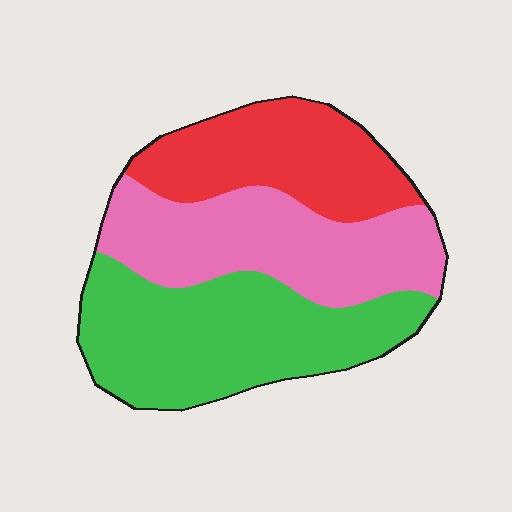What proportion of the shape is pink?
Pink takes up about one third (1/3) of the shape.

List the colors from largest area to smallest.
From largest to smallest: green, pink, red.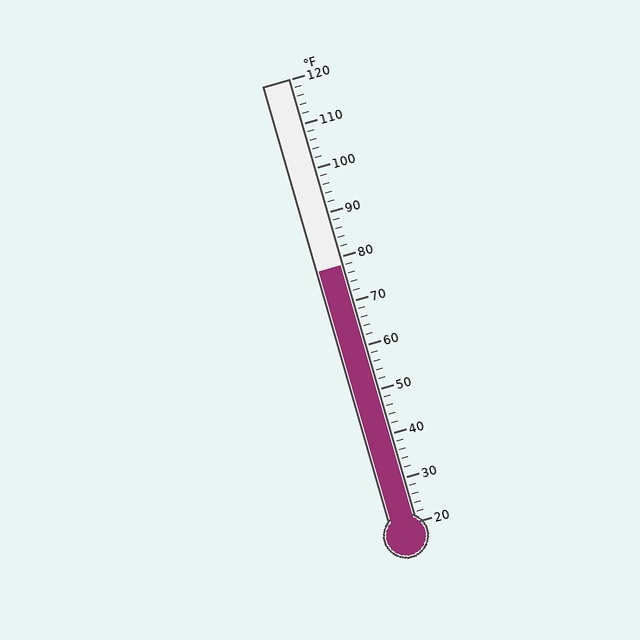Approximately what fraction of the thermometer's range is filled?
The thermometer is filled to approximately 60% of its range.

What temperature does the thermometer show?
The thermometer shows approximately 78°F.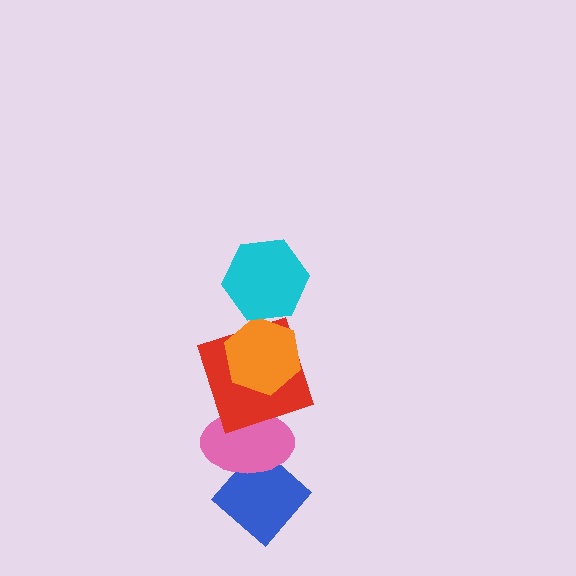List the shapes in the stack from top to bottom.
From top to bottom: the cyan hexagon, the orange hexagon, the red square, the pink ellipse, the blue diamond.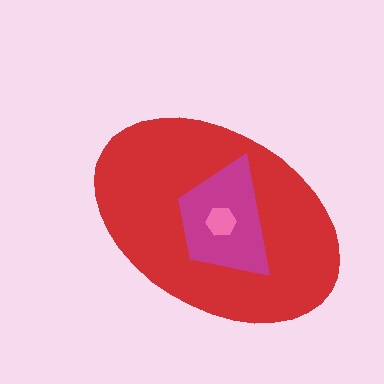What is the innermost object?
The pink hexagon.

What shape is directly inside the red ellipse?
The magenta trapezoid.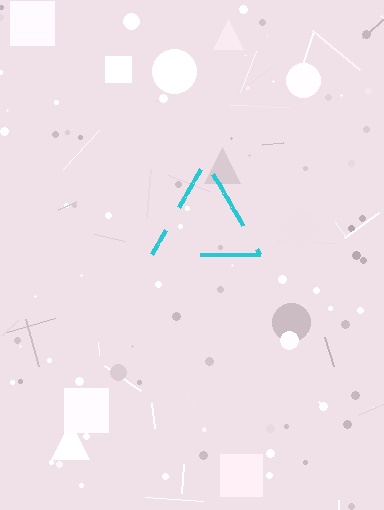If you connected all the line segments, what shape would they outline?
They would outline a triangle.